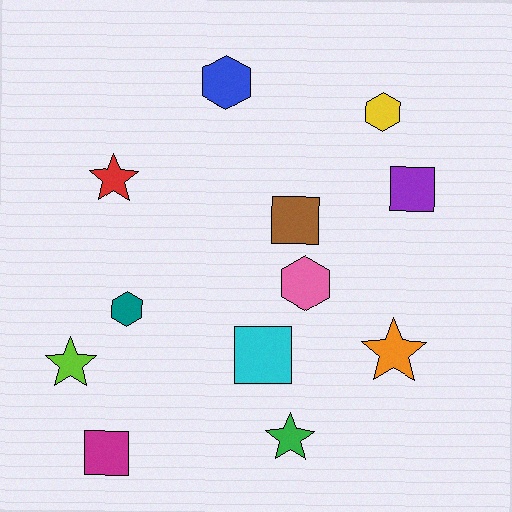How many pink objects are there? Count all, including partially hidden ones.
There is 1 pink object.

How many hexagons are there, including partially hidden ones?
There are 4 hexagons.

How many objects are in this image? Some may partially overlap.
There are 12 objects.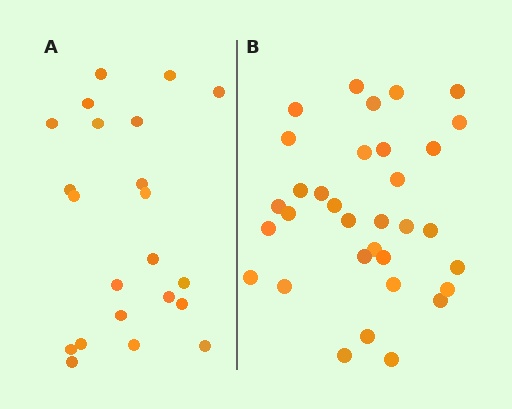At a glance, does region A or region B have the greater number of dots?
Region B (the right region) has more dots.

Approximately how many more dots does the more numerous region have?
Region B has roughly 12 or so more dots than region A.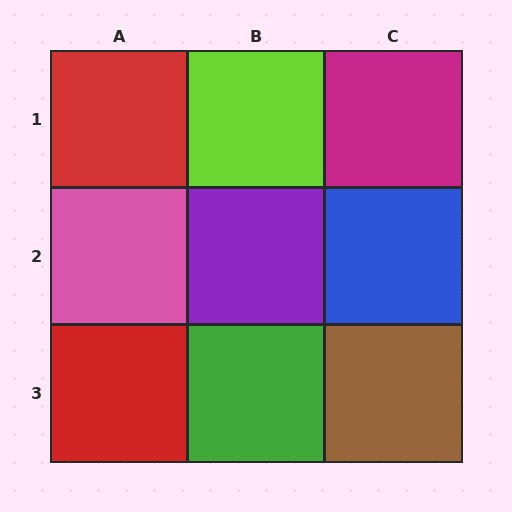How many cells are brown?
1 cell is brown.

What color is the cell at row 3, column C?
Brown.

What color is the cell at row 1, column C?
Magenta.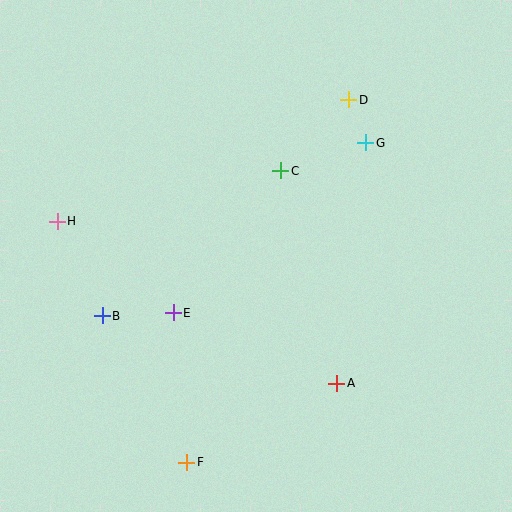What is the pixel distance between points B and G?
The distance between B and G is 315 pixels.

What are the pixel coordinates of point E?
Point E is at (173, 313).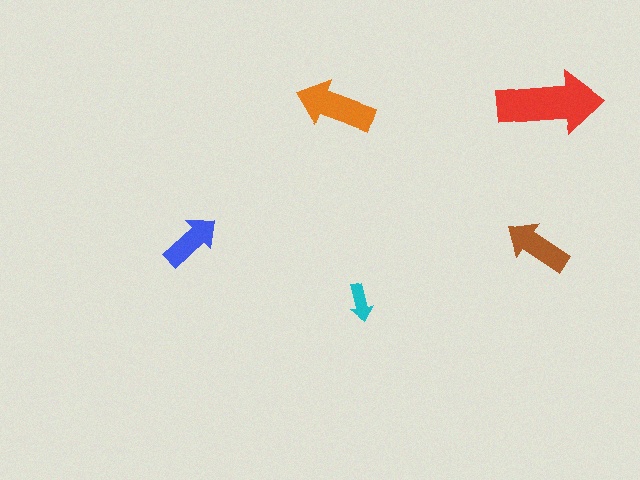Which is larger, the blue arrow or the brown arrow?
The brown one.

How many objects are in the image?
There are 5 objects in the image.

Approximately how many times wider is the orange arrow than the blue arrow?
About 1.5 times wider.